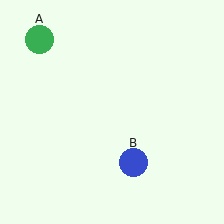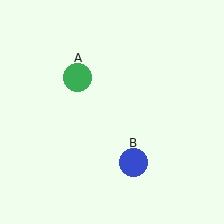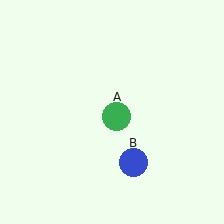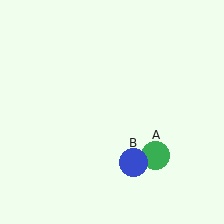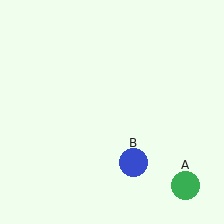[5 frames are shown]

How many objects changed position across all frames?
1 object changed position: green circle (object A).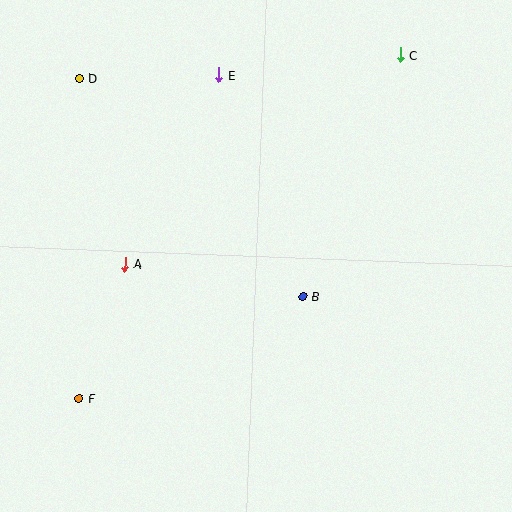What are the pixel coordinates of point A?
Point A is at (125, 264).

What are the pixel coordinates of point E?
Point E is at (219, 75).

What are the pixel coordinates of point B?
Point B is at (303, 296).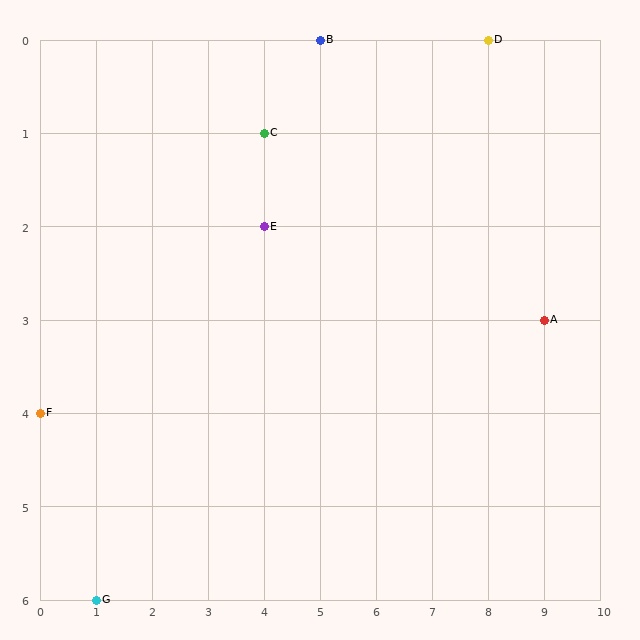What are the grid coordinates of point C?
Point C is at grid coordinates (4, 1).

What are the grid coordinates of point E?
Point E is at grid coordinates (4, 2).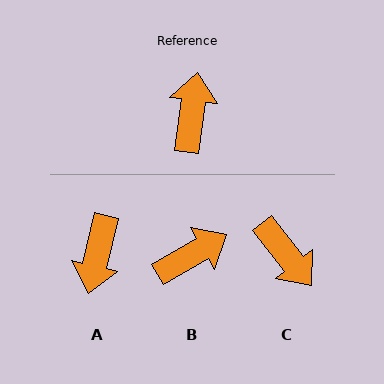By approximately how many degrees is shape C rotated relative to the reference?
Approximately 134 degrees clockwise.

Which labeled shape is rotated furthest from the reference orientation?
A, about 175 degrees away.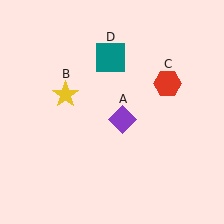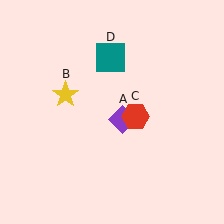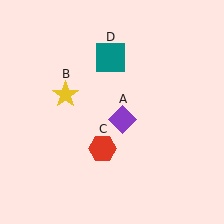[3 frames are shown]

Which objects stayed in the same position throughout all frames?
Purple diamond (object A) and yellow star (object B) and teal square (object D) remained stationary.